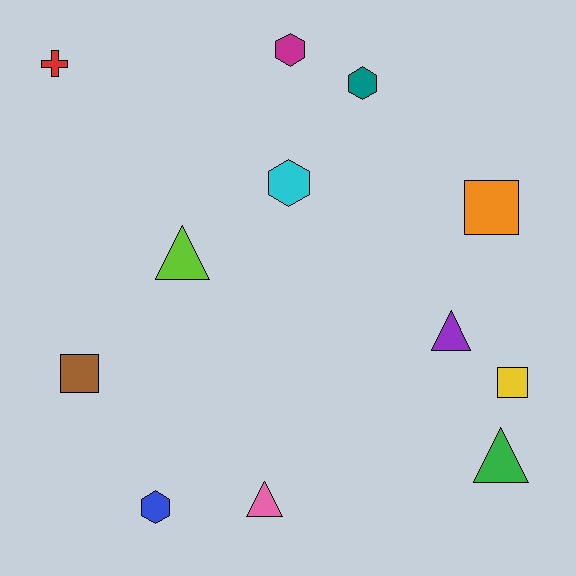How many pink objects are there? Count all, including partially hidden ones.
There is 1 pink object.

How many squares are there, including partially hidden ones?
There are 3 squares.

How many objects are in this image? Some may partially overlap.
There are 12 objects.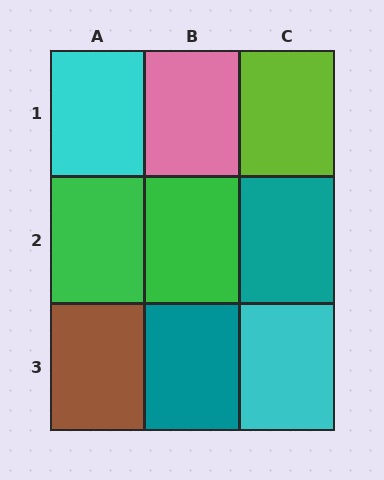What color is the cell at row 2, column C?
Teal.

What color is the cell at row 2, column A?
Green.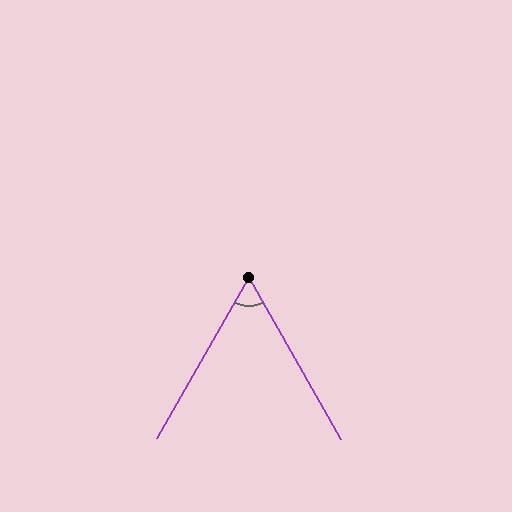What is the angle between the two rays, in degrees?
Approximately 59 degrees.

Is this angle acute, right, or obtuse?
It is acute.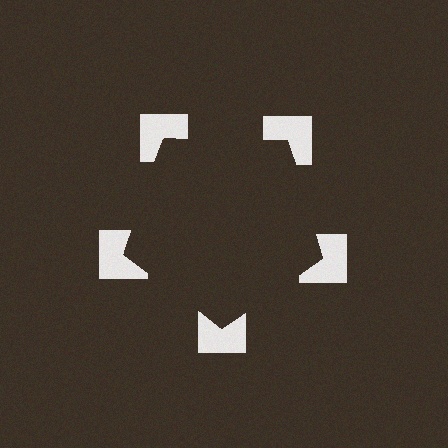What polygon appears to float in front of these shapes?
An illusory pentagon — its edges are inferred from the aligned wedge cuts in the notched squares, not physically drawn.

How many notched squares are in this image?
There are 5 — one at each vertex of the illusory pentagon.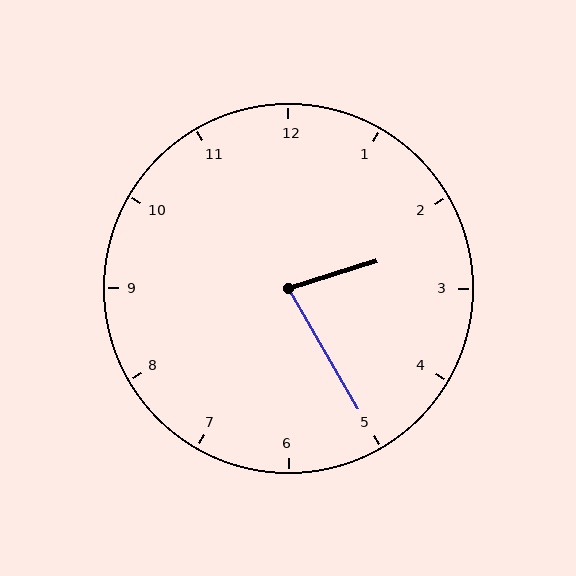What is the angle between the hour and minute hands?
Approximately 78 degrees.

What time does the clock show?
2:25.